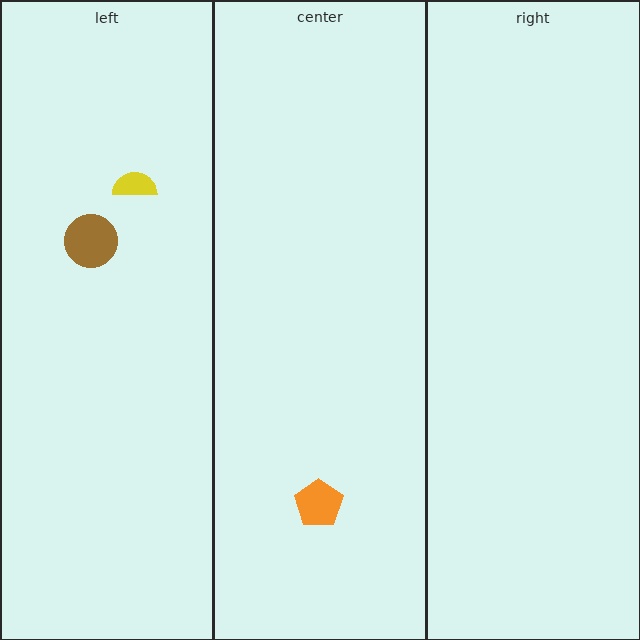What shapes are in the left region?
The brown circle, the yellow semicircle.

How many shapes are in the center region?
1.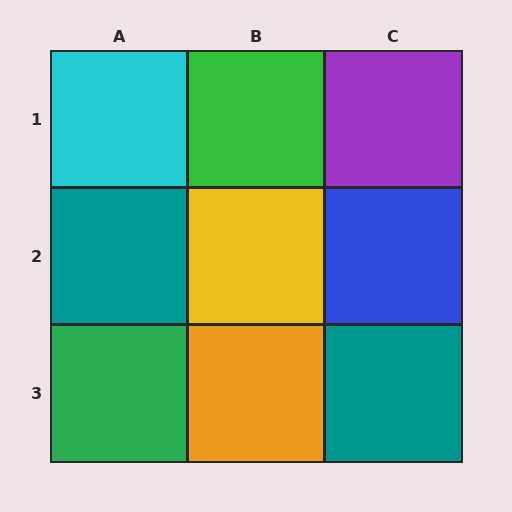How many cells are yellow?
1 cell is yellow.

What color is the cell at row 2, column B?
Yellow.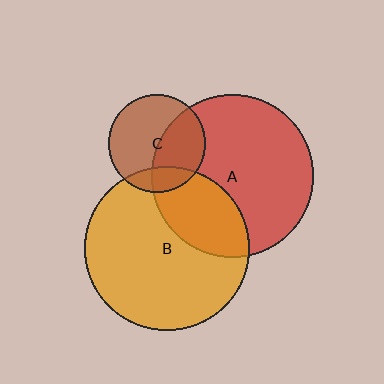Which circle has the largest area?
Circle B (orange).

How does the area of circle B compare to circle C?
Approximately 2.8 times.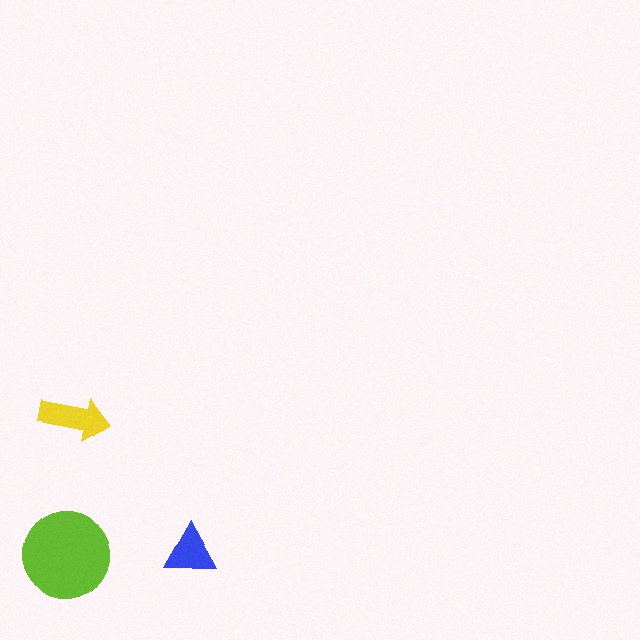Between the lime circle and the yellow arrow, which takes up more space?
The lime circle.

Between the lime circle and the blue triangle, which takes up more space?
The lime circle.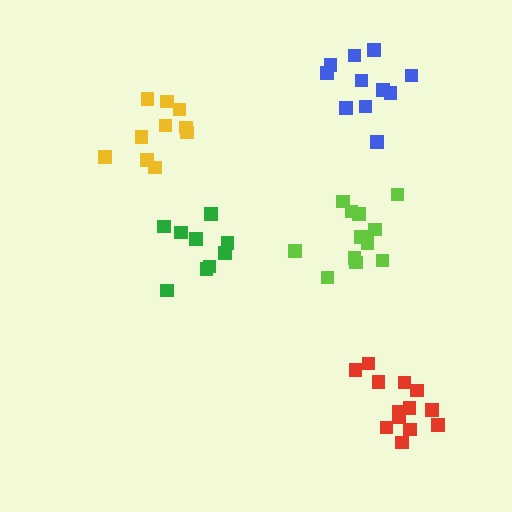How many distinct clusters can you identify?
There are 5 distinct clusters.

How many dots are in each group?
Group 1: 9 dots, Group 2: 10 dots, Group 3: 11 dots, Group 4: 12 dots, Group 5: 13 dots (55 total).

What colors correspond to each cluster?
The clusters are colored: green, yellow, blue, lime, red.